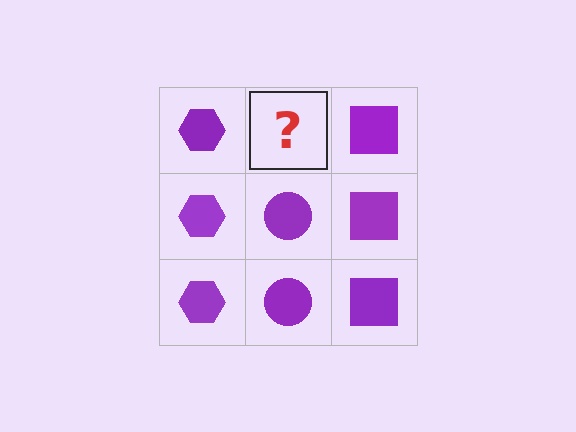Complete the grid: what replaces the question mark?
The question mark should be replaced with a purple circle.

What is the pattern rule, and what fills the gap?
The rule is that each column has a consistent shape. The gap should be filled with a purple circle.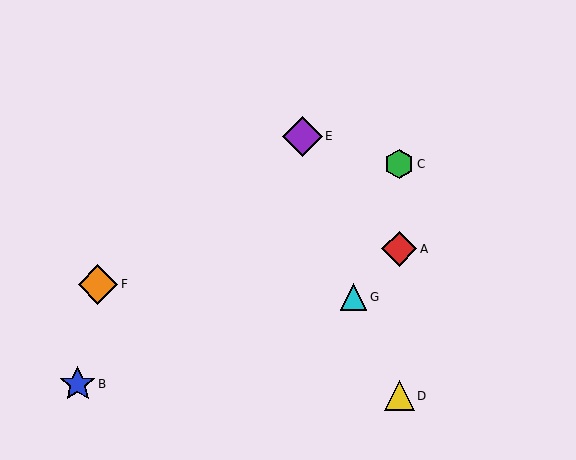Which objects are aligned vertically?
Objects A, C, D are aligned vertically.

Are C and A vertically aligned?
Yes, both are at x≈399.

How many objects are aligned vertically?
3 objects (A, C, D) are aligned vertically.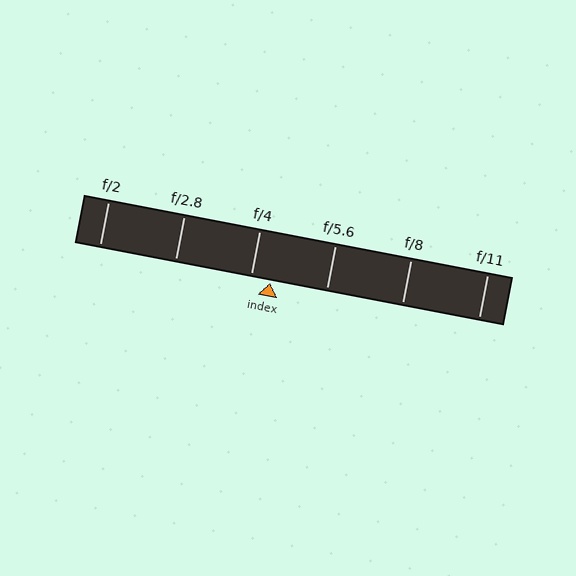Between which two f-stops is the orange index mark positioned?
The index mark is between f/4 and f/5.6.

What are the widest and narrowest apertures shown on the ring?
The widest aperture shown is f/2 and the narrowest is f/11.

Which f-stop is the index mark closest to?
The index mark is closest to f/4.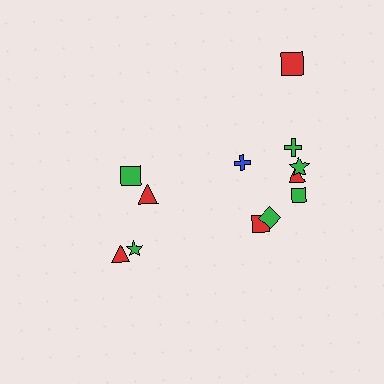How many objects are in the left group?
There are 4 objects.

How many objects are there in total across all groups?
There are 12 objects.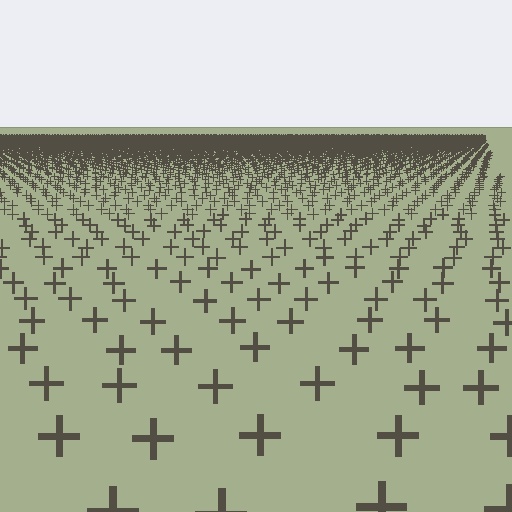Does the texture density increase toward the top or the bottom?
Density increases toward the top.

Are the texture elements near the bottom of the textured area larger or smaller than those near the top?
Larger. Near the bottom, elements are closer to the viewer and appear at a bigger on-screen size.